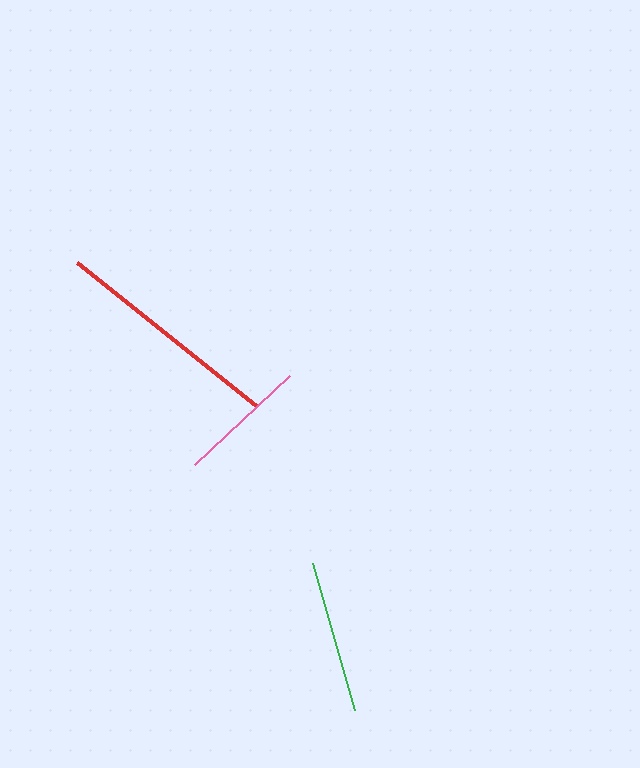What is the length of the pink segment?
The pink segment is approximately 131 pixels long.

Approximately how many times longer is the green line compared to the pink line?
The green line is approximately 1.2 times the length of the pink line.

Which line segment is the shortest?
The pink line is the shortest at approximately 131 pixels.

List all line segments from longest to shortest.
From longest to shortest: red, green, pink.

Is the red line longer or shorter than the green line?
The red line is longer than the green line.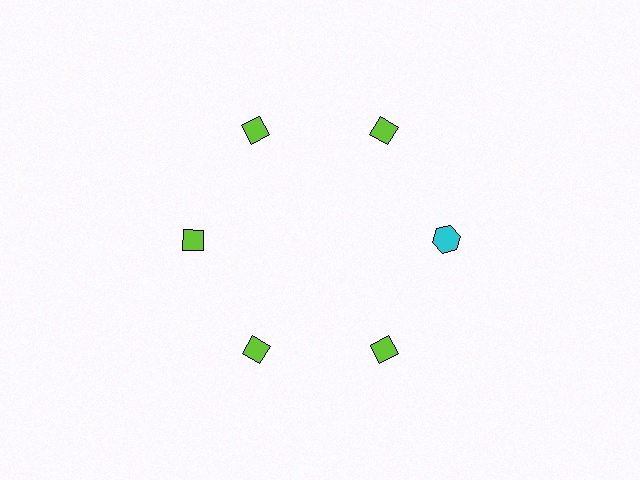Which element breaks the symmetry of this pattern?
The cyan hexagon at roughly the 3 o'clock position breaks the symmetry. All other shapes are lime diamonds.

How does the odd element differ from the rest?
It differs in both color (cyan instead of lime) and shape (hexagon instead of diamond).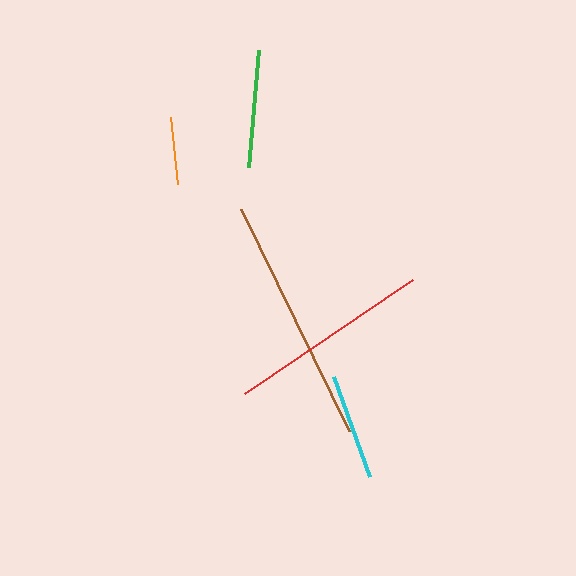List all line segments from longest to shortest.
From longest to shortest: brown, red, green, cyan, orange.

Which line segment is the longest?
The brown line is the longest at approximately 247 pixels.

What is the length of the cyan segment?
The cyan segment is approximately 106 pixels long.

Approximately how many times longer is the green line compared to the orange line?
The green line is approximately 1.7 times the length of the orange line.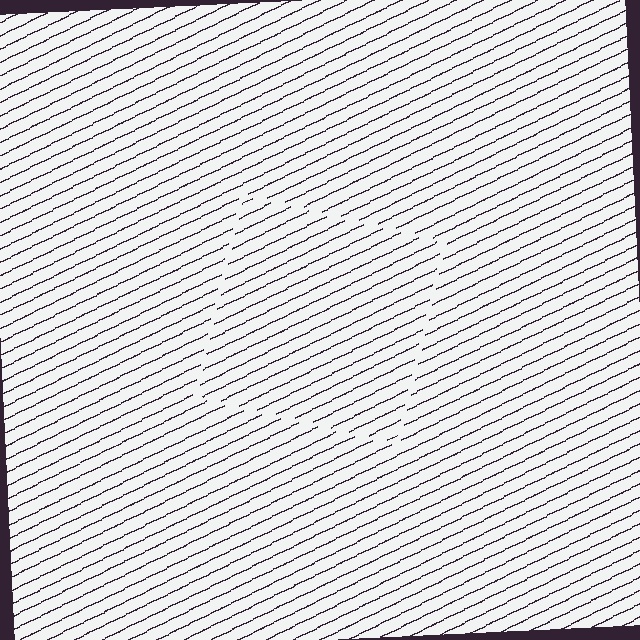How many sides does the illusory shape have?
4 sides — the line-ends trace a square.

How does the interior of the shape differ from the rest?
The interior of the shape contains the same grating, shifted by half a period — the contour is defined by the phase discontinuity where line-ends from the inner and outer gratings abut.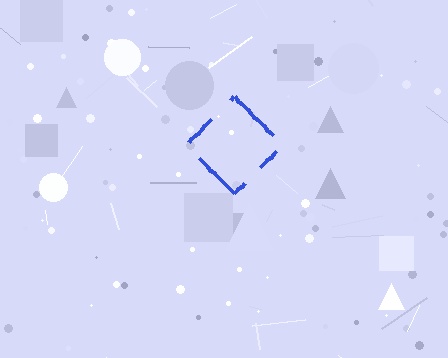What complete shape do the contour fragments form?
The contour fragments form a diamond.